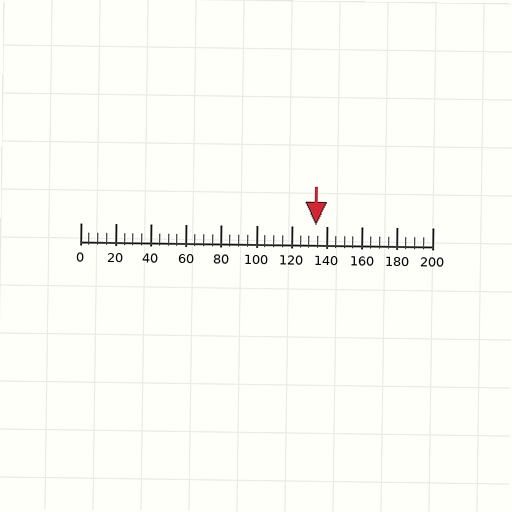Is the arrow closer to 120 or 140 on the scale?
The arrow is closer to 140.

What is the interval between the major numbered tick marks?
The major tick marks are spaced 20 units apart.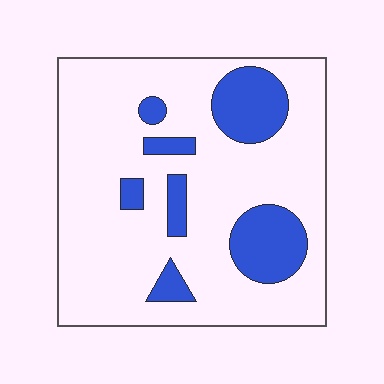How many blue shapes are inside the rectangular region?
7.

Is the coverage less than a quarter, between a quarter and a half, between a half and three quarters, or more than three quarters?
Less than a quarter.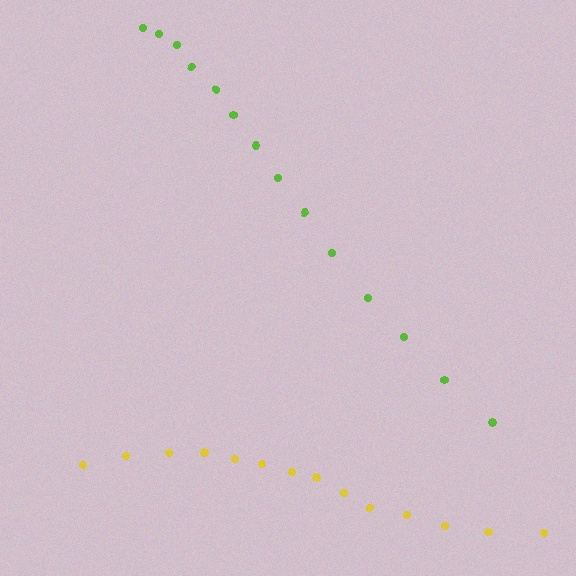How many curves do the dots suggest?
There are 2 distinct paths.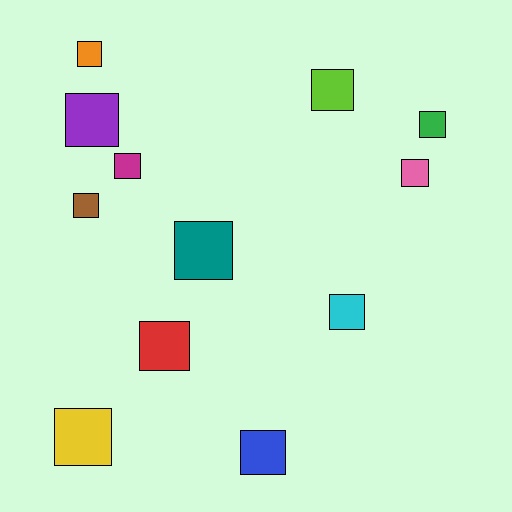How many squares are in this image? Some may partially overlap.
There are 12 squares.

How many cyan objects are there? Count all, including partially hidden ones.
There is 1 cyan object.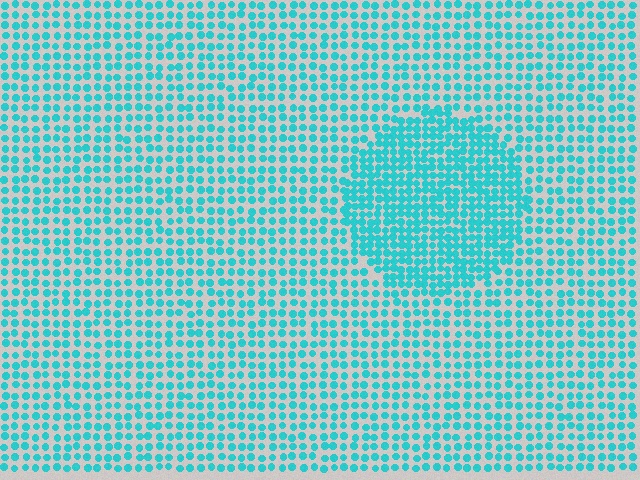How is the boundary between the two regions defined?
The boundary is defined by a change in element density (approximately 1.7x ratio). All elements are the same color, size, and shape.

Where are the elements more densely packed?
The elements are more densely packed inside the circle boundary.